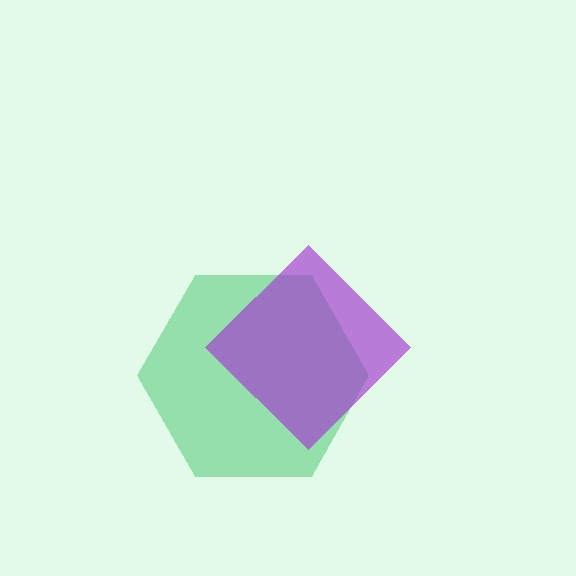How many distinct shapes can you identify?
There are 2 distinct shapes: a green hexagon, a purple diamond.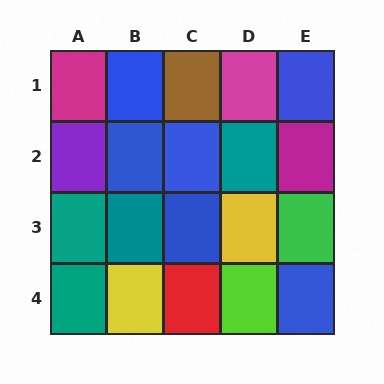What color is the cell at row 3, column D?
Yellow.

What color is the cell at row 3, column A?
Teal.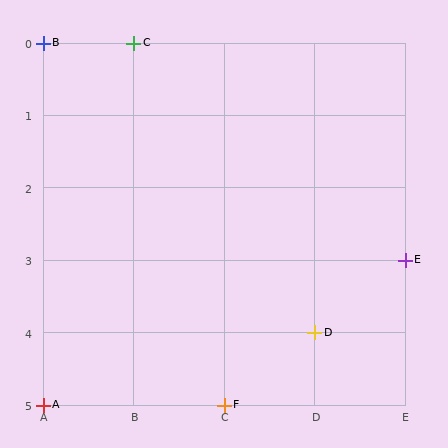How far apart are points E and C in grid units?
Points E and C are 3 columns and 3 rows apart (about 4.2 grid units diagonally).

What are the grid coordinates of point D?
Point D is at grid coordinates (D, 4).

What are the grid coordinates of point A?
Point A is at grid coordinates (A, 5).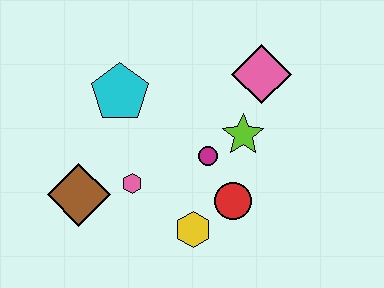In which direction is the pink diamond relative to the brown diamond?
The pink diamond is to the right of the brown diamond.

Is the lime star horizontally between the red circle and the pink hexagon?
No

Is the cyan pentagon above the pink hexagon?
Yes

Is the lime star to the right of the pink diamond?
No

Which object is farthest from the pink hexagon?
The pink diamond is farthest from the pink hexagon.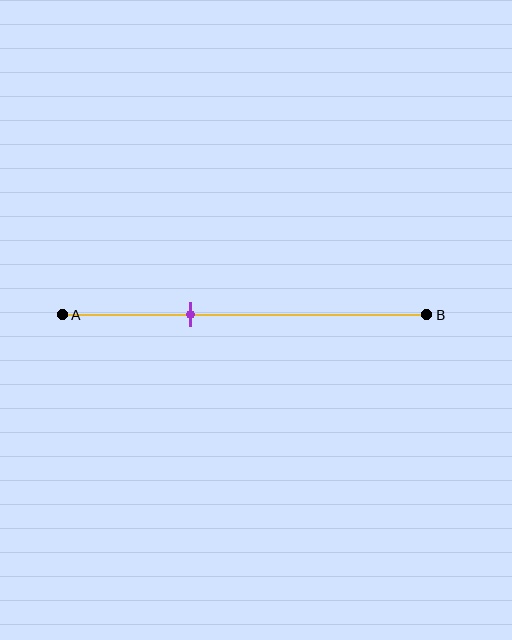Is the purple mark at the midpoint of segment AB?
No, the mark is at about 35% from A, not at the 50% midpoint.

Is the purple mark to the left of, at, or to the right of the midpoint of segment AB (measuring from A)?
The purple mark is to the left of the midpoint of segment AB.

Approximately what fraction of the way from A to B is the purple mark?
The purple mark is approximately 35% of the way from A to B.